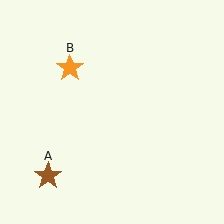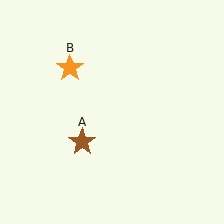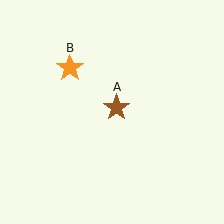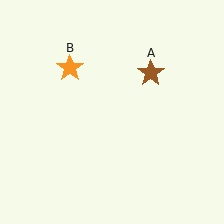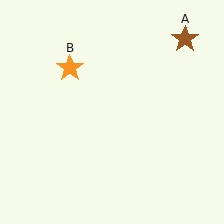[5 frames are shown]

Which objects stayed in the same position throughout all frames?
Orange star (object B) remained stationary.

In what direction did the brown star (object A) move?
The brown star (object A) moved up and to the right.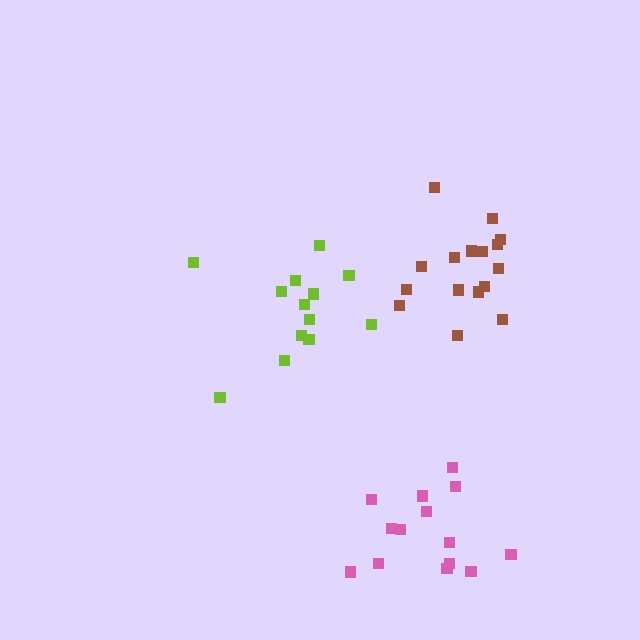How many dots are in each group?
Group 1: 16 dots, Group 2: 13 dots, Group 3: 14 dots (43 total).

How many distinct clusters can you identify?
There are 3 distinct clusters.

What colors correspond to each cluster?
The clusters are colored: brown, lime, pink.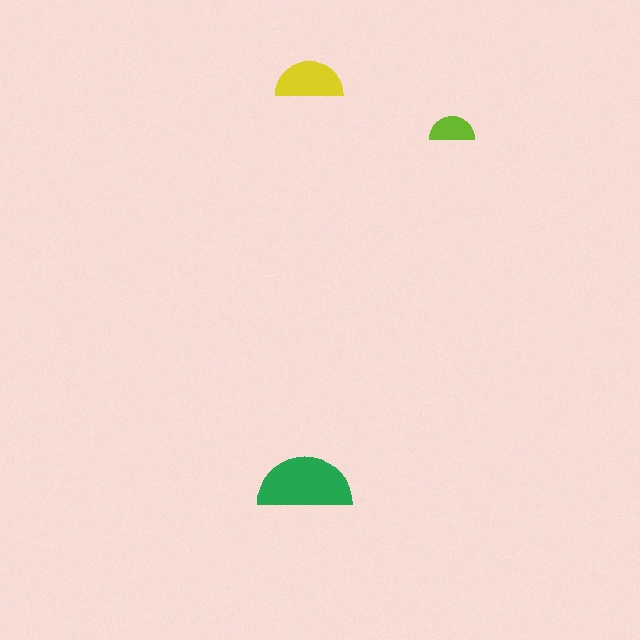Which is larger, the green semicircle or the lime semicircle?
The green one.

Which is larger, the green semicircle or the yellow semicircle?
The green one.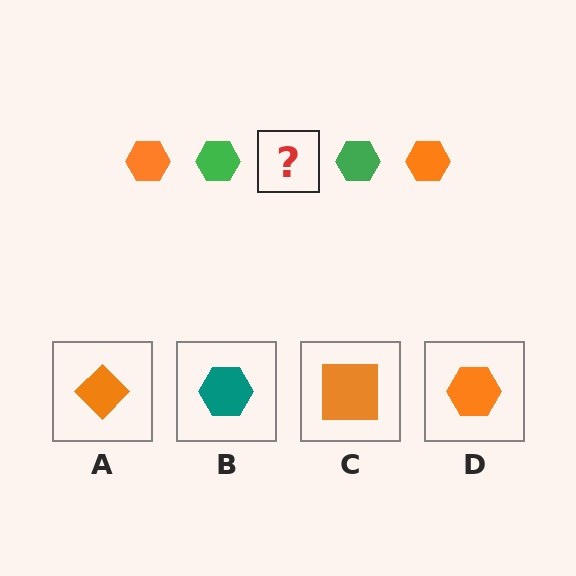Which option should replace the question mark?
Option D.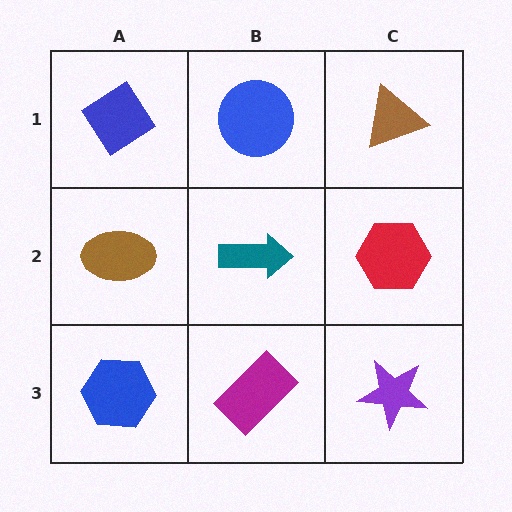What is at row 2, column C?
A red hexagon.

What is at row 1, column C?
A brown triangle.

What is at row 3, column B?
A magenta rectangle.